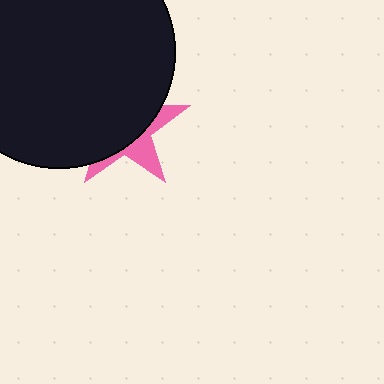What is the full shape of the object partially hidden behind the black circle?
The partially hidden object is a pink star.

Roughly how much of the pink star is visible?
A small part of it is visible (roughly 32%).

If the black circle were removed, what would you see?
You would see the complete pink star.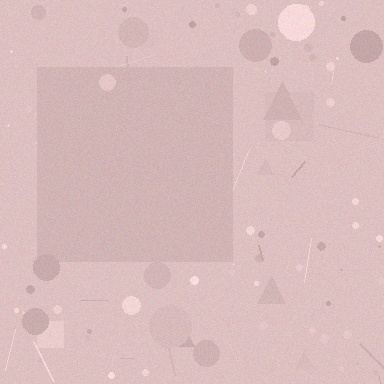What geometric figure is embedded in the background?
A square is embedded in the background.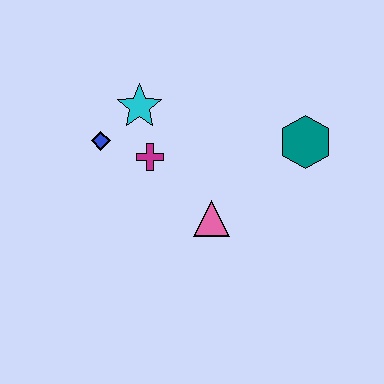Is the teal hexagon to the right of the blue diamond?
Yes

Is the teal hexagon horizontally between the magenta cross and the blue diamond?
No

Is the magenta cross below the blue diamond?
Yes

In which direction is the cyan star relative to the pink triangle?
The cyan star is above the pink triangle.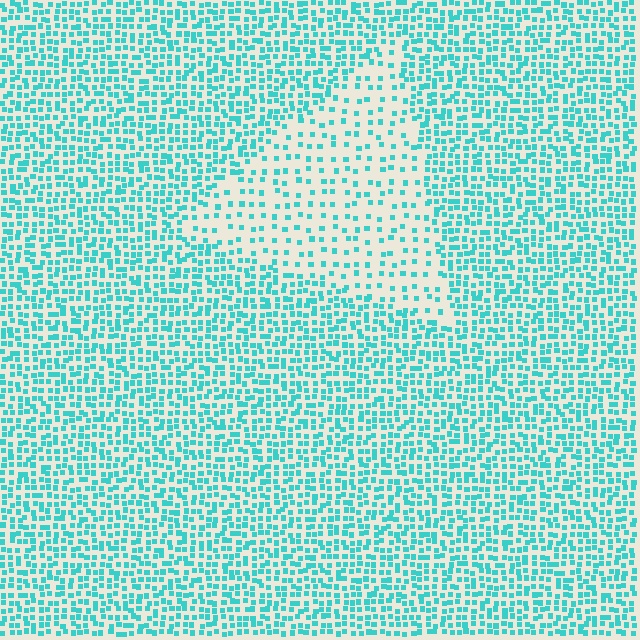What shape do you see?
I see a triangle.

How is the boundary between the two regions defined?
The boundary is defined by a change in element density (approximately 2.4x ratio). All elements are the same color, size, and shape.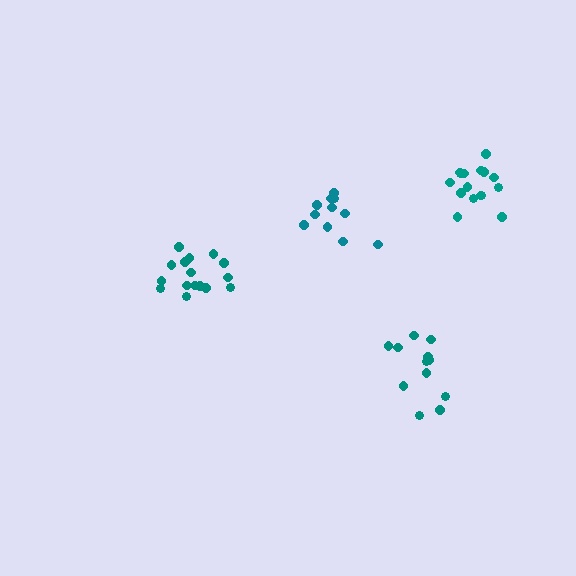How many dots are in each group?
Group 1: 11 dots, Group 2: 16 dots, Group 3: 12 dots, Group 4: 17 dots (56 total).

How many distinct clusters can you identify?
There are 4 distinct clusters.